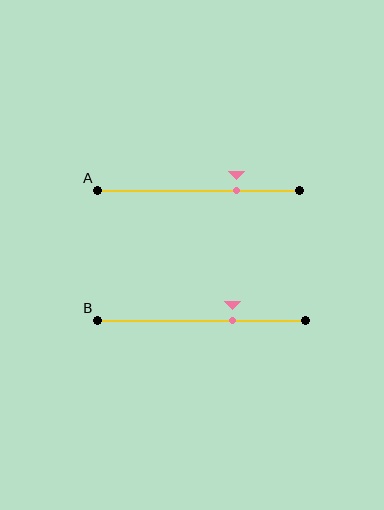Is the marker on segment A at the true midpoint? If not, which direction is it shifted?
No, the marker on segment A is shifted to the right by about 19% of the segment length.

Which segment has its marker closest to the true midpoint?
Segment B has its marker closest to the true midpoint.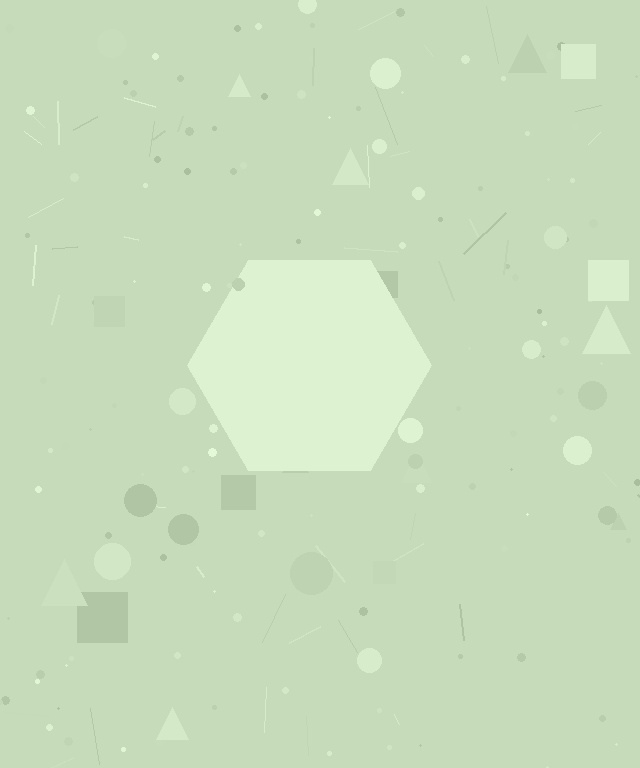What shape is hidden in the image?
A hexagon is hidden in the image.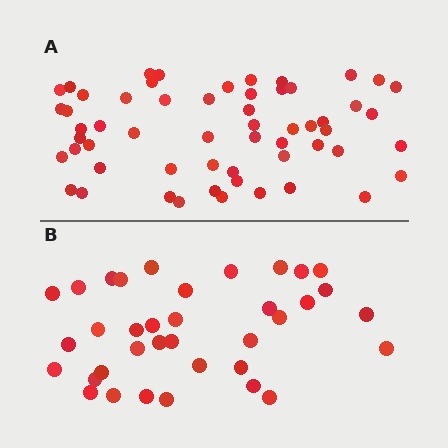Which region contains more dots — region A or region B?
Region A (the top region) has more dots.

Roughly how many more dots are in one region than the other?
Region A has approximately 20 more dots than region B.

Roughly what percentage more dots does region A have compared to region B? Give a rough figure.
About 60% more.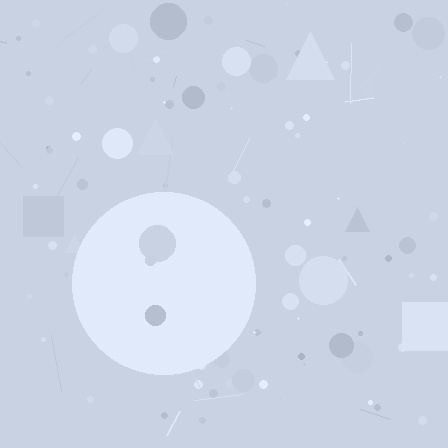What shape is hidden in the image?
A circle is hidden in the image.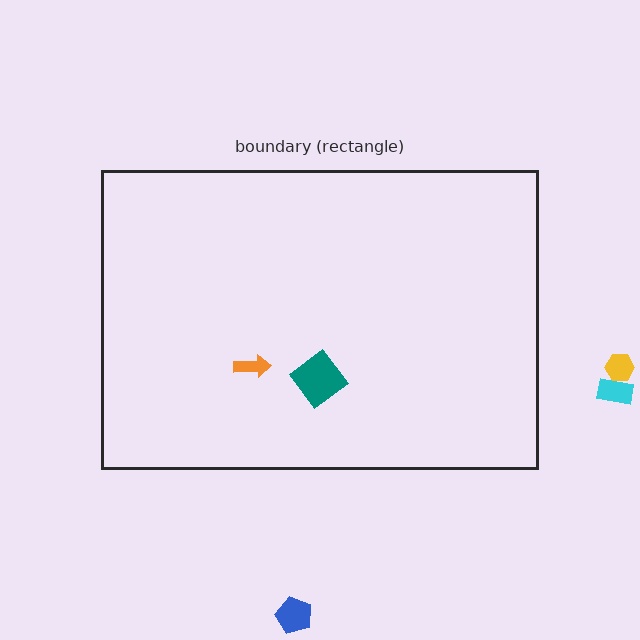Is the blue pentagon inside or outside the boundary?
Outside.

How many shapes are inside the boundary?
2 inside, 3 outside.